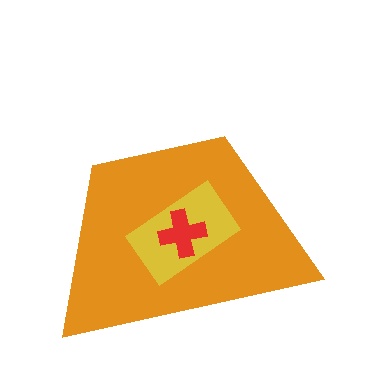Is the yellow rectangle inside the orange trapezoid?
Yes.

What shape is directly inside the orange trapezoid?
The yellow rectangle.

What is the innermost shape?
The red cross.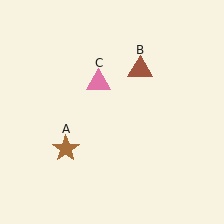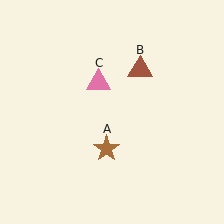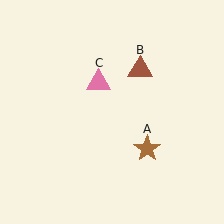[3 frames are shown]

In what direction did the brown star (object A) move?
The brown star (object A) moved right.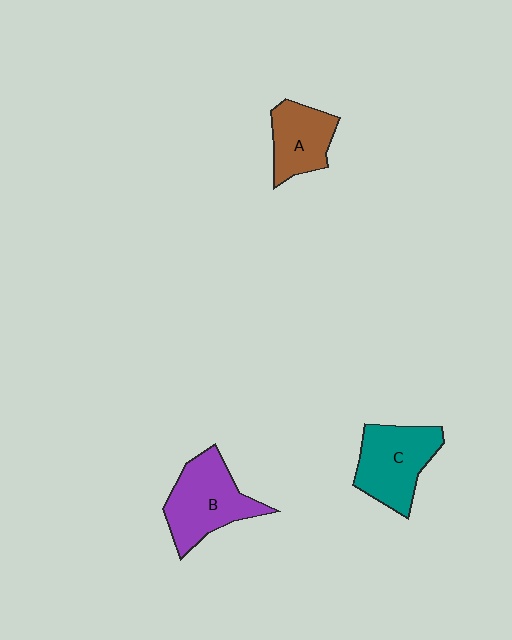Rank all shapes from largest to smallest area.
From largest to smallest: B (purple), C (teal), A (brown).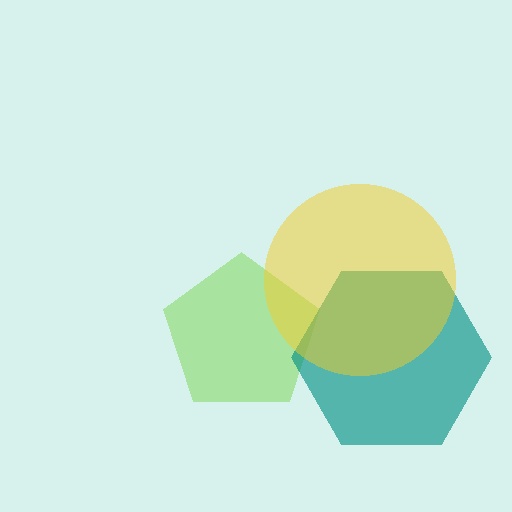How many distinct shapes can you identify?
There are 3 distinct shapes: a lime pentagon, a teal hexagon, a yellow circle.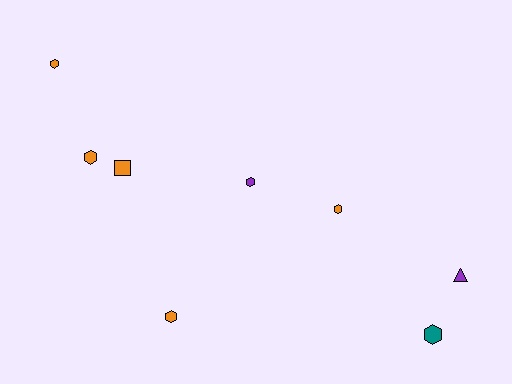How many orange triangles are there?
There are no orange triangles.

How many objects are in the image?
There are 8 objects.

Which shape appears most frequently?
Hexagon, with 6 objects.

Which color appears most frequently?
Orange, with 5 objects.